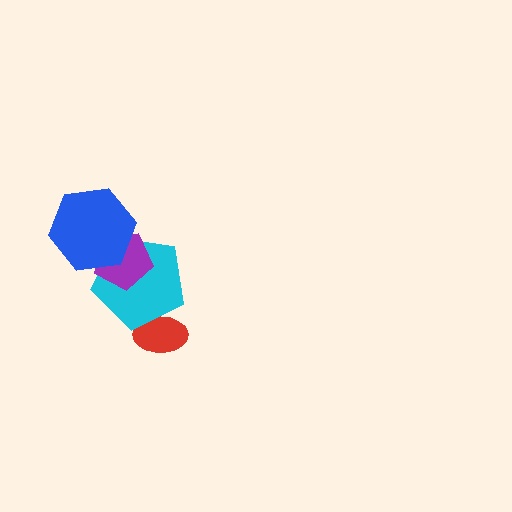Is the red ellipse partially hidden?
Yes, it is partially covered by another shape.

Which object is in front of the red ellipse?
The cyan pentagon is in front of the red ellipse.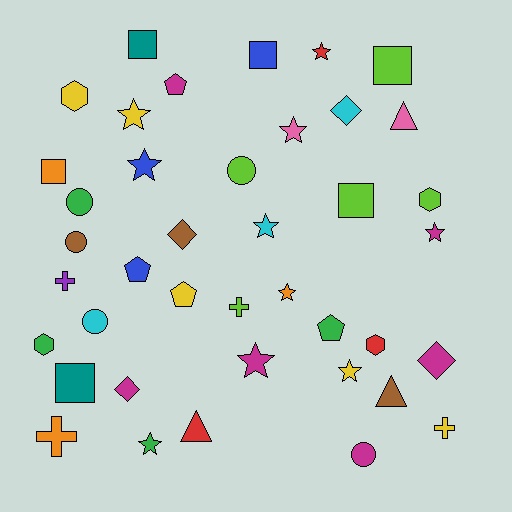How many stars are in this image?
There are 10 stars.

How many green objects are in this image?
There are 4 green objects.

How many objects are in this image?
There are 40 objects.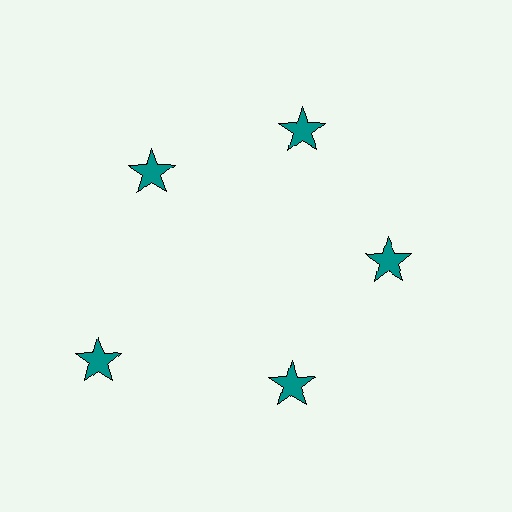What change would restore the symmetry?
The symmetry would be restored by moving it inward, back onto the ring so that all 5 stars sit at equal angles and equal distance from the center.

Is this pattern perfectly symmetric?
No. The 5 teal stars are arranged in a ring, but one element near the 8 o'clock position is pushed outward from the center, breaking the 5-fold rotational symmetry.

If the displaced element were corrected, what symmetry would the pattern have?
It would have 5-fold rotational symmetry — the pattern would map onto itself every 72 degrees.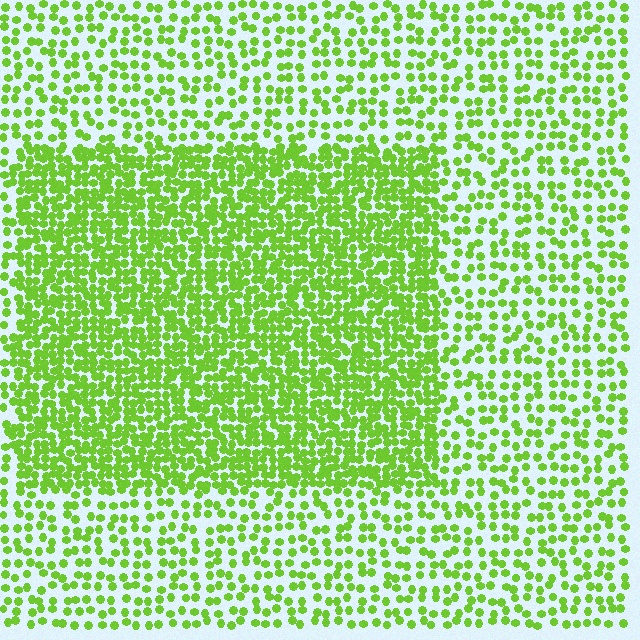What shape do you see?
I see a rectangle.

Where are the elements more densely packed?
The elements are more densely packed inside the rectangle boundary.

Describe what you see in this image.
The image contains small lime elements arranged at two different densities. A rectangle-shaped region is visible where the elements are more densely packed than the surrounding area.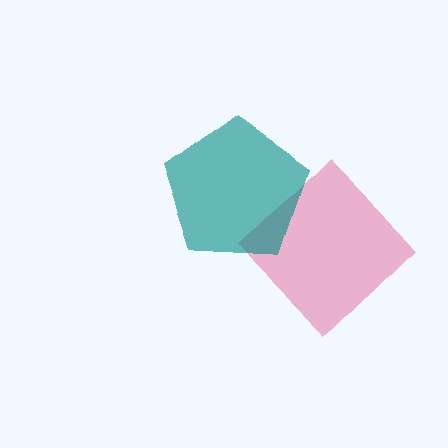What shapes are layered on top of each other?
The layered shapes are: a pink diamond, a teal pentagon.